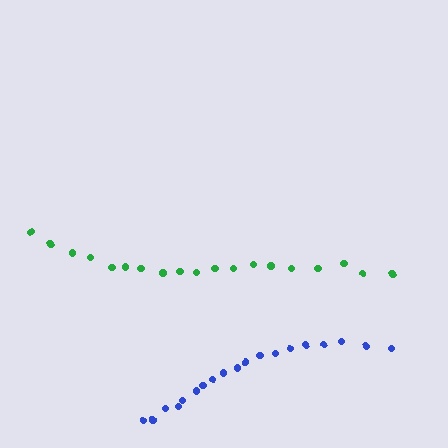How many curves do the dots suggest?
There are 2 distinct paths.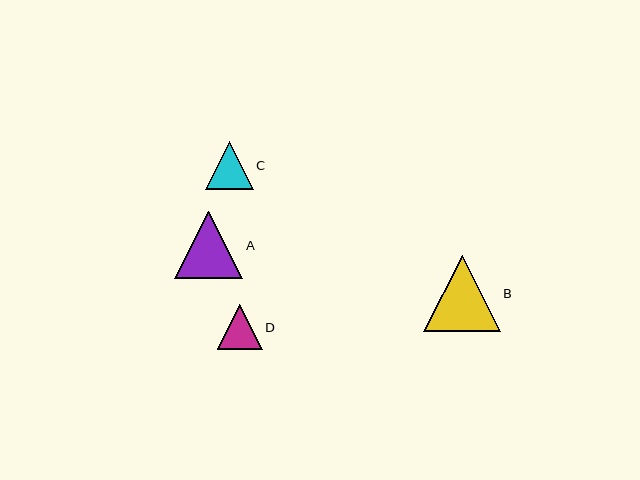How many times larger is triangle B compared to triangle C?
Triangle B is approximately 1.6 times the size of triangle C.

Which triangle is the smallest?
Triangle D is the smallest with a size of approximately 45 pixels.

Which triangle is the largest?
Triangle B is the largest with a size of approximately 77 pixels.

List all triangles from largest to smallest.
From largest to smallest: B, A, C, D.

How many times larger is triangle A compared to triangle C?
Triangle A is approximately 1.4 times the size of triangle C.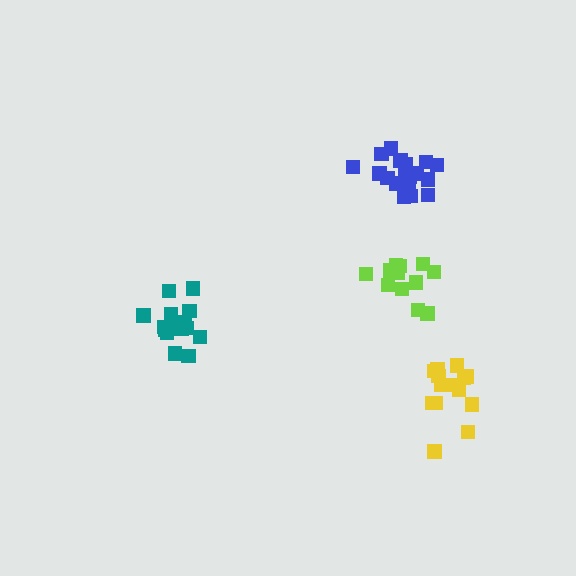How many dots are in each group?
Group 1: 16 dots, Group 2: 18 dots, Group 3: 14 dots, Group 4: 12 dots (60 total).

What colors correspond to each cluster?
The clusters are colored: teal, blue, yellow, lime.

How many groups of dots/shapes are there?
There are 4 groups.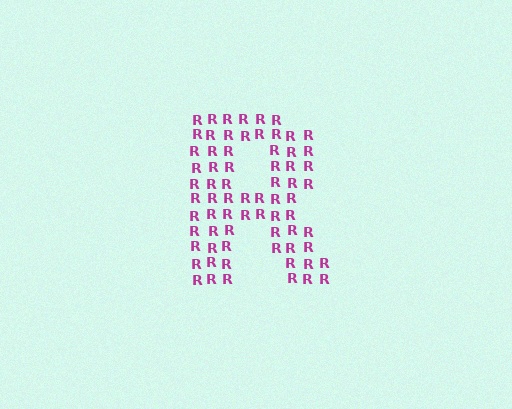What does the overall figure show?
The overall figure shows the letter R.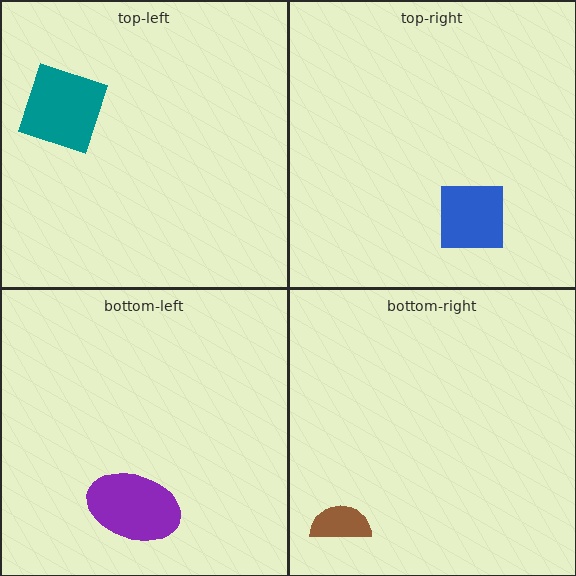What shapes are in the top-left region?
The teal diamond.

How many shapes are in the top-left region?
1.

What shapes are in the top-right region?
The blue square.